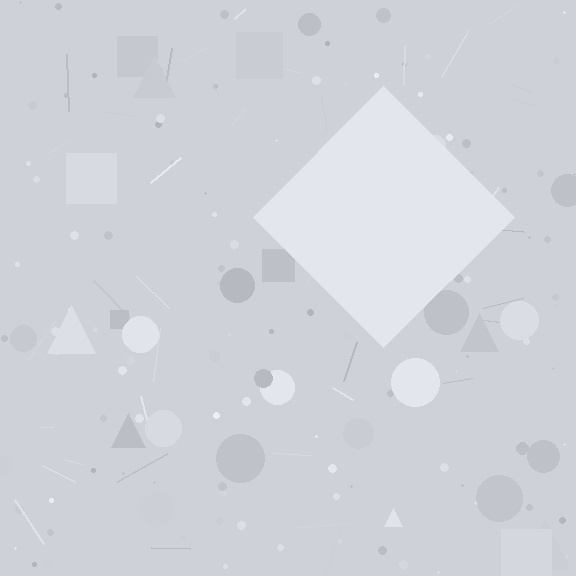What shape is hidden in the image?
A diamond is hidden in the image.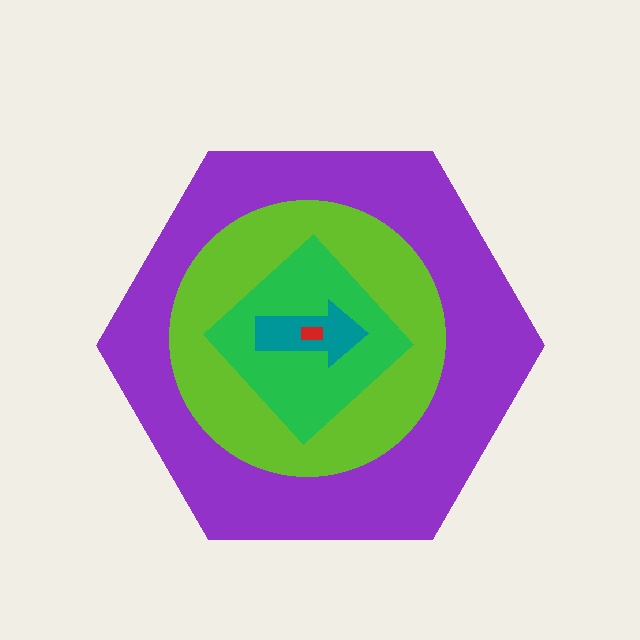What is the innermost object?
The red rectangle.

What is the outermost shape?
The purple hexagon.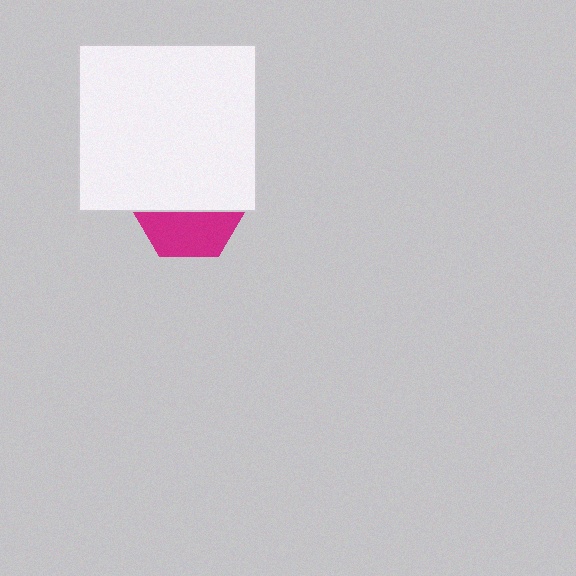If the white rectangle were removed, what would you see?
You would see the complete magenta hexagon.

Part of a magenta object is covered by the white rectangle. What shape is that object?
It is a hexagon.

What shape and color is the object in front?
The object in front is a white rectangle.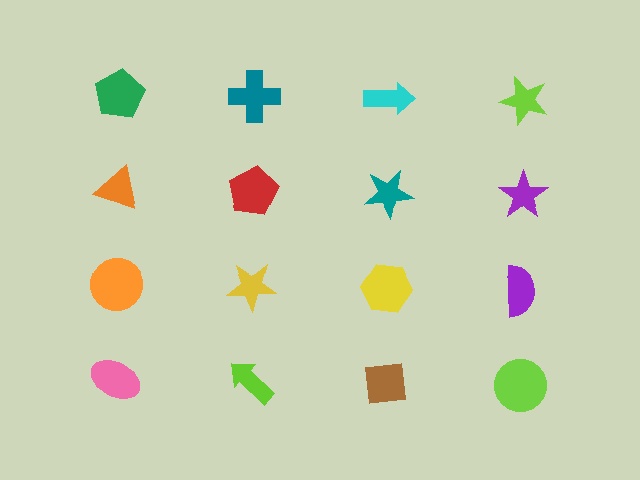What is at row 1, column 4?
A lime star.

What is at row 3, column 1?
An orange circle.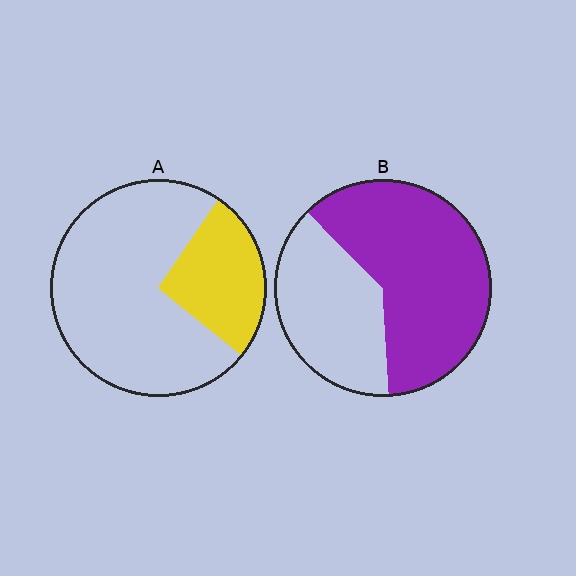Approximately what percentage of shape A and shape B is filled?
A is approximately 25% and B is approximately 60%.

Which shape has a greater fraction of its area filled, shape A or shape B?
Shape B.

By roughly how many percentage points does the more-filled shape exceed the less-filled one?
By roughly 35 percentage points (B over A).